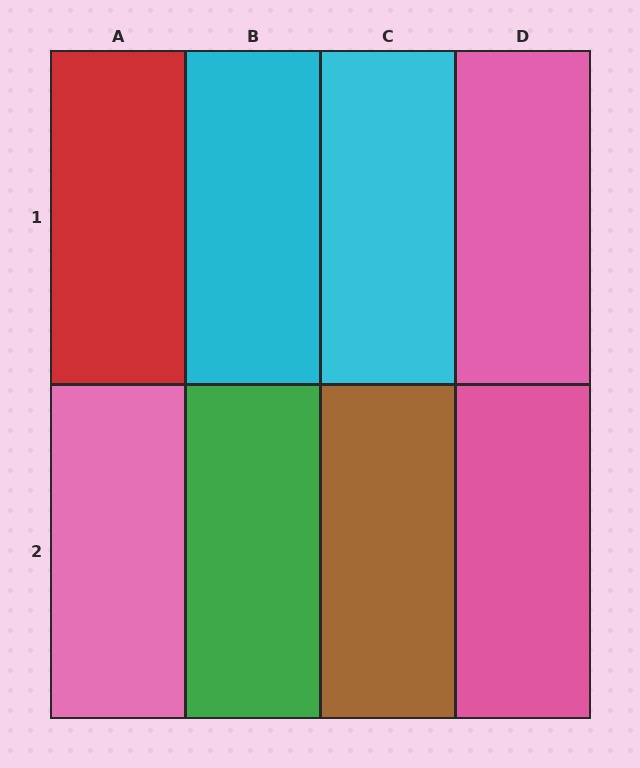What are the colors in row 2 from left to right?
Pink, green, brown, pink.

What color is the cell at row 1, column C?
Cyan.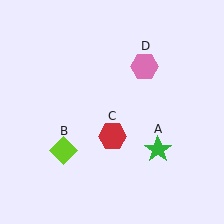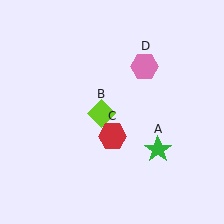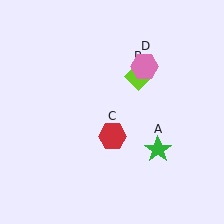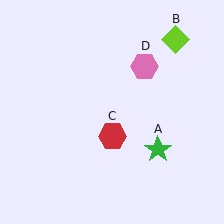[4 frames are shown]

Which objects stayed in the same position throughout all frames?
Green star (object A) and red hexagon (object C) and pink hexagon (object D) remained stationary.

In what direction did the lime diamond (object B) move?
The lime diamond (object B) moved up and to the right.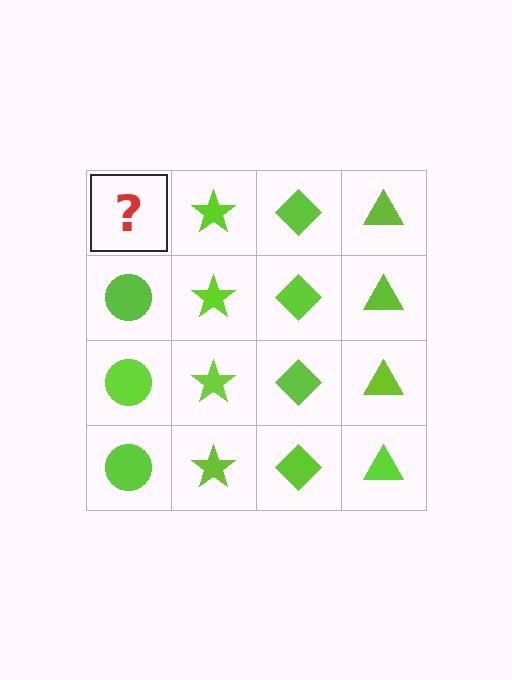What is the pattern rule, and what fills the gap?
The rule is that each column has a consistent shape. The gap should be filled with a lime circle.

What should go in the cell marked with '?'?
The missing cell should contain a lime circle.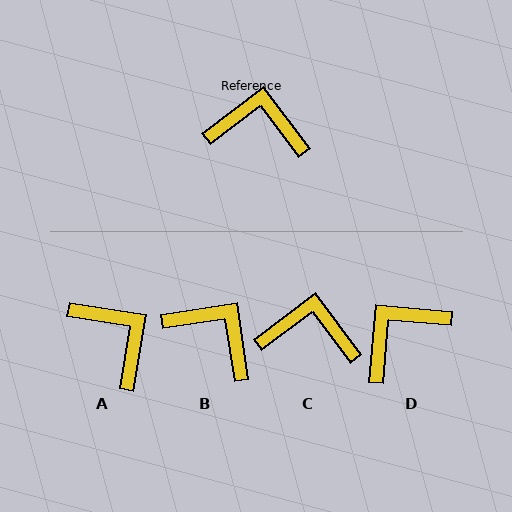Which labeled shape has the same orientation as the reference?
C.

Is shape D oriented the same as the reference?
No, it is off by about 48 degrees.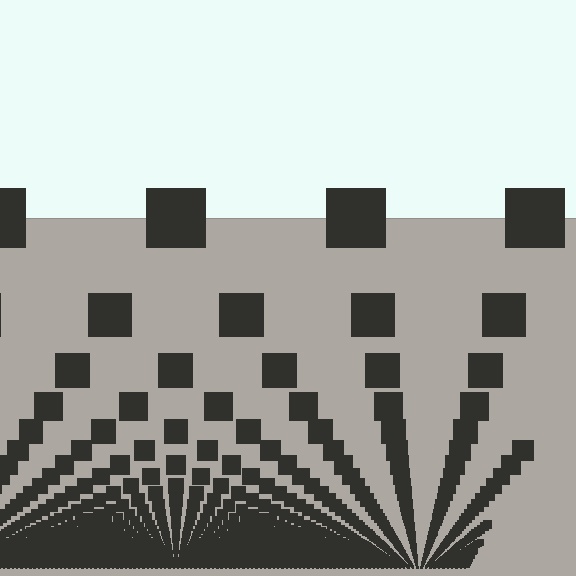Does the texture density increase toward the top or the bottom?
Density increases toward the bottom.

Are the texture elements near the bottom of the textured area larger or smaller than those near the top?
Smaller. The gradient is inverted — elements near the bottom are smaller and denser.